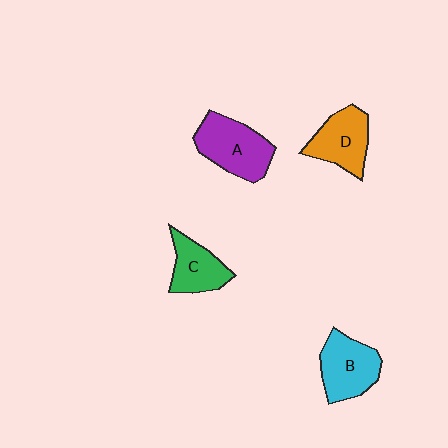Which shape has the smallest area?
Shape C (green).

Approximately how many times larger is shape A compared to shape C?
Approximately 1.4 times.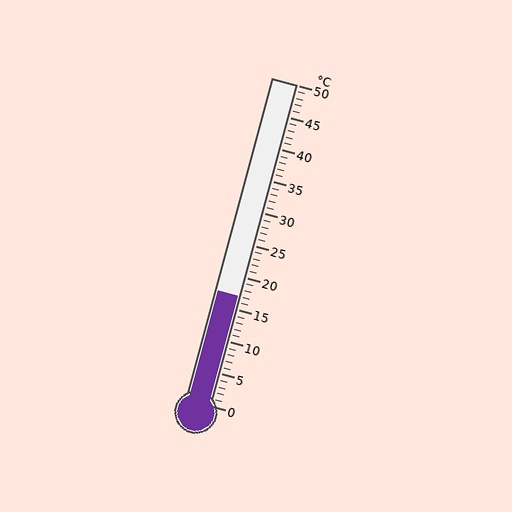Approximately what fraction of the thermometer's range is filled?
The thermometer is filled to approximately 35% of its range.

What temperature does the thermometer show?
The thermometer shows approximately 17°C.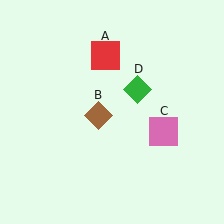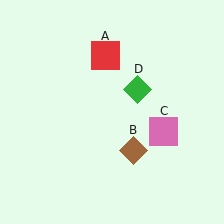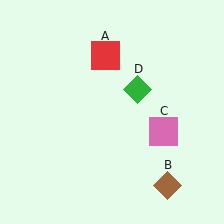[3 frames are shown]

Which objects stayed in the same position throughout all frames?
Red square (object A) and pink square (object C) and green diamond (object D) remained stationary.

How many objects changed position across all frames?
1 object changed position: brown diamond (object B).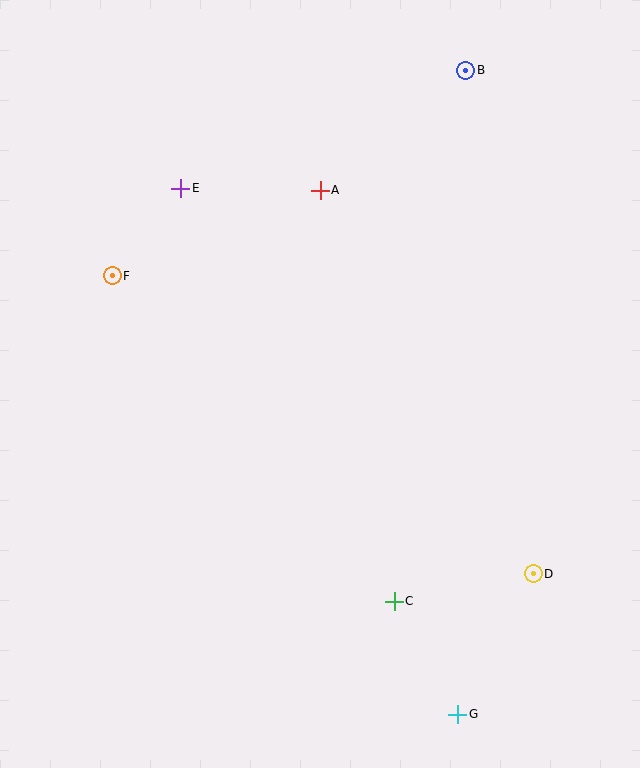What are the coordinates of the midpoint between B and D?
The midpoint between B and D is at (500, 322).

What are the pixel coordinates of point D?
Point D is at (533, 574).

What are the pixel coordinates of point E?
Point E is at (181, 188).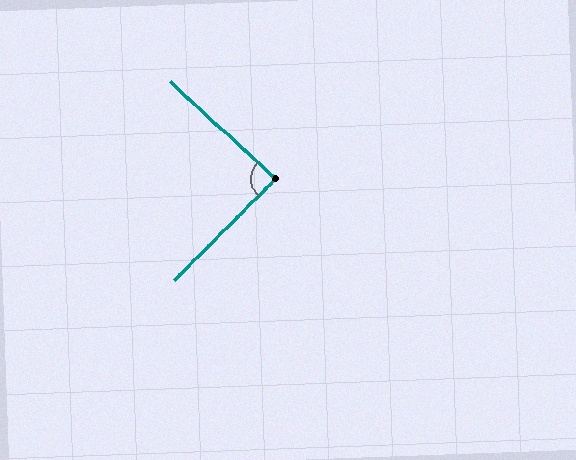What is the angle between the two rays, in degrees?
Approximately 88 degrees.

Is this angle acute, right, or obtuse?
It is approximately a right angle.